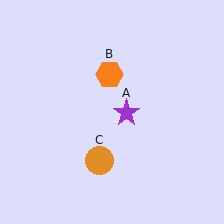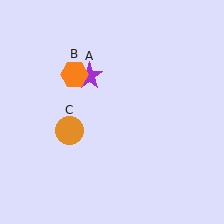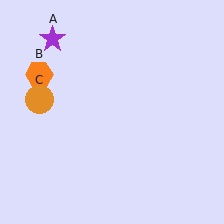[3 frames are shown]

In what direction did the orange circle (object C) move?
The orange circle (object C) moved up and to the left.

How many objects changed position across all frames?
3 objects changed position: purple star (object A), orange hexagon (object B), orange circle (object C).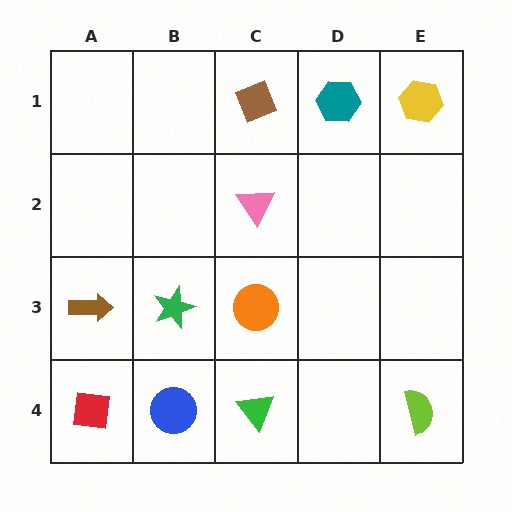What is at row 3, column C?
An orange circle.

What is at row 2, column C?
A pink triangle.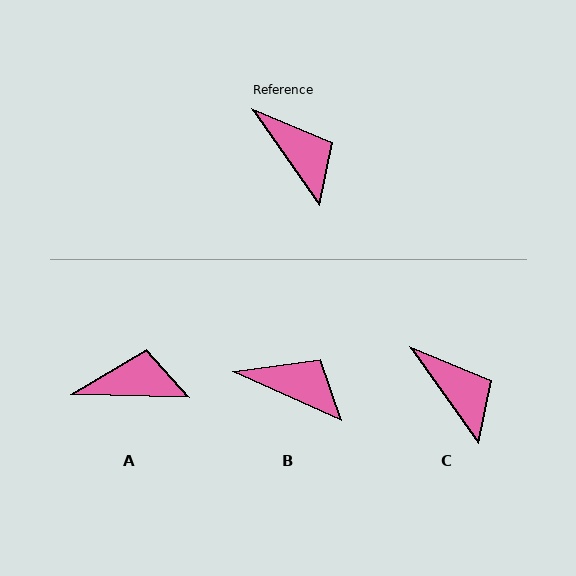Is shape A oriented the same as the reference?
No, it is off by about 54 degrees.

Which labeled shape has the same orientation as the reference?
C.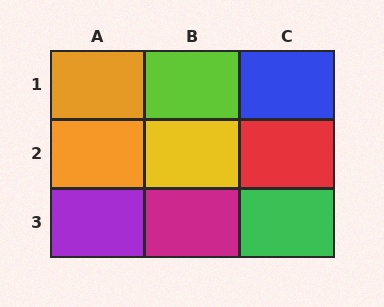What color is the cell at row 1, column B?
Lime.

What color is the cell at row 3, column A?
Purple.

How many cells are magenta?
1 cell is magenta.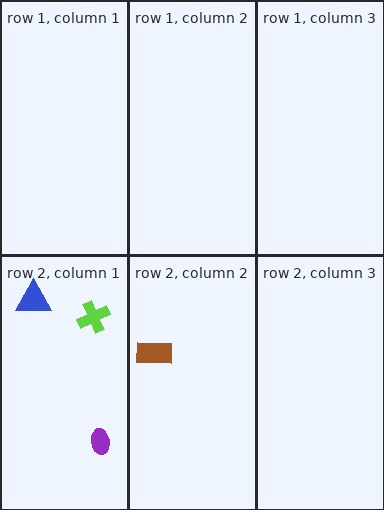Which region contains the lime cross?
The row 2, column 1 region.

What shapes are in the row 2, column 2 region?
The brown rectangle.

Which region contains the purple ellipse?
The row 2, column 1 region.